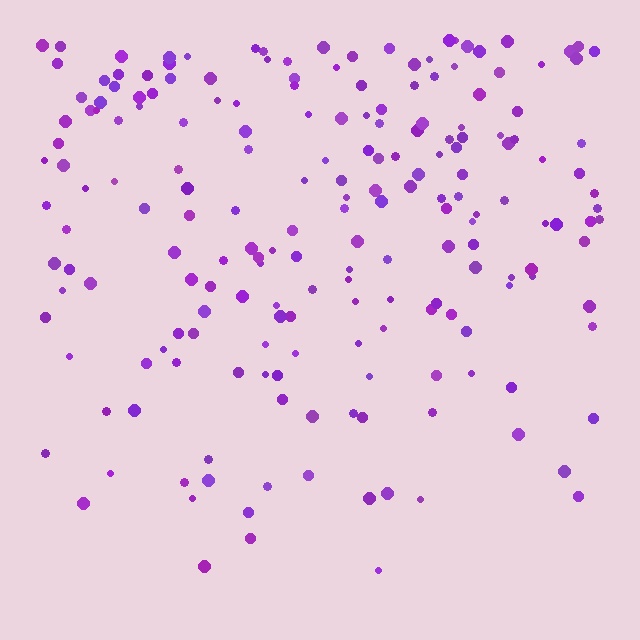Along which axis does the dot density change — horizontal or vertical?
Vertical.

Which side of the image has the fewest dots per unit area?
The bottom.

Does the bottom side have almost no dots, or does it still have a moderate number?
Still a moderate number, just noticeably fewer than the top.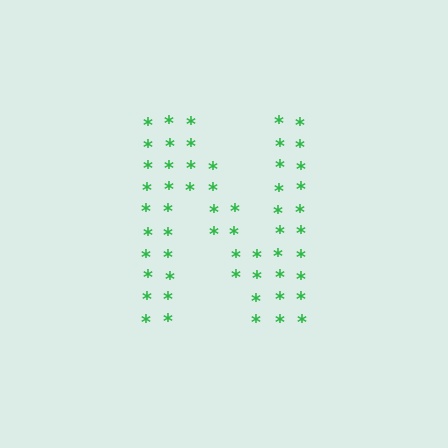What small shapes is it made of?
It is made of small asterisks.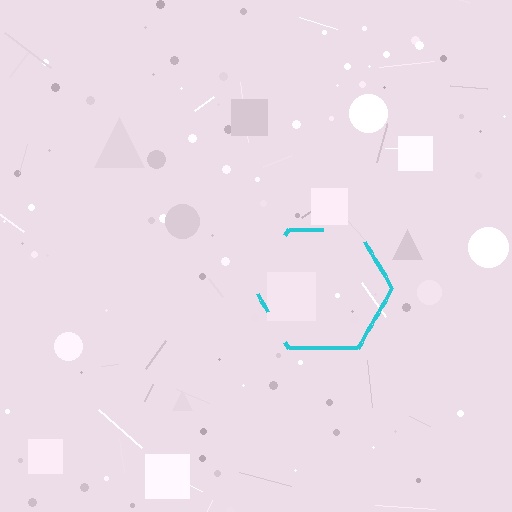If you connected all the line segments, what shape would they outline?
They would outline a hexagon.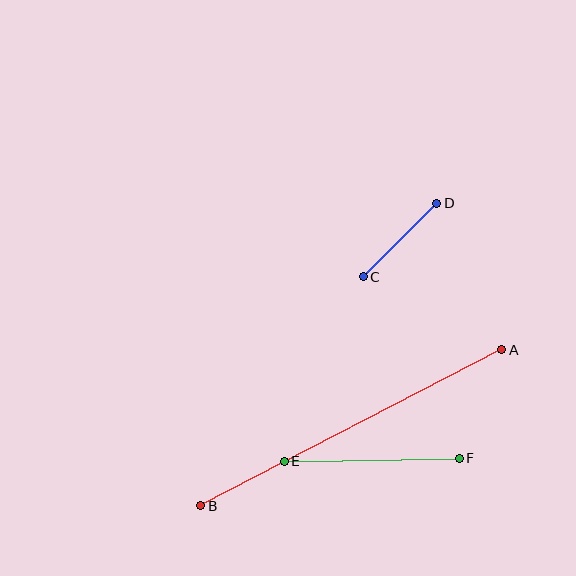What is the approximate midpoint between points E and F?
The midpoint is at approximately (372, 460) pixels.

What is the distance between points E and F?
The distance is approximately 175 pixels.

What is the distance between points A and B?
The distance is approximately 339 pixels.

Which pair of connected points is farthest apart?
Points A and B are farthest apart.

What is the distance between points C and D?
The distance is approximately 104 pixels.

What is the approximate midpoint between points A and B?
The midpoint is at approximately (351, 428) pixels.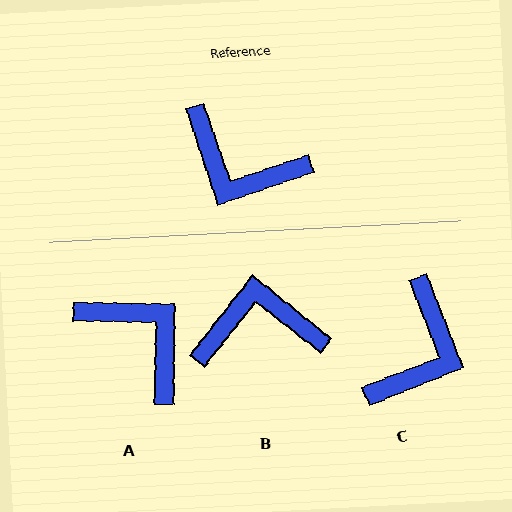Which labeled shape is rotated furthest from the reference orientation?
A, about 160 degrees away.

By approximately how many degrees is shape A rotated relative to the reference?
Approximately 160 degrees counter-clockwise.